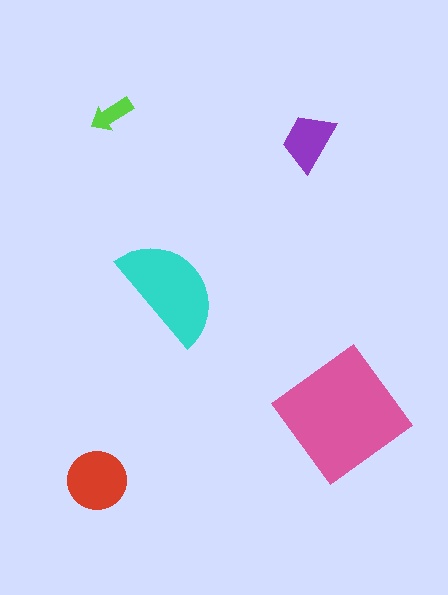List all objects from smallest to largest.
The lime arrow, the purple trapezoid, the red circle, the cyan semicircle, the pink diamond.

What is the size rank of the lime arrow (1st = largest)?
5th.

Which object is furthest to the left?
The red circle is leftmost.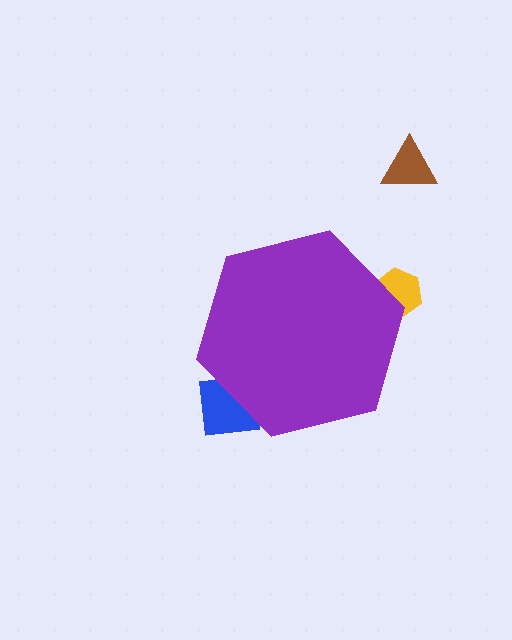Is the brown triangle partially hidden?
No, the brown triangle is fully visible.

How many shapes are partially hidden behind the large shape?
2 shapes are partially hidden.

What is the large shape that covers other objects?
A purple hexagon.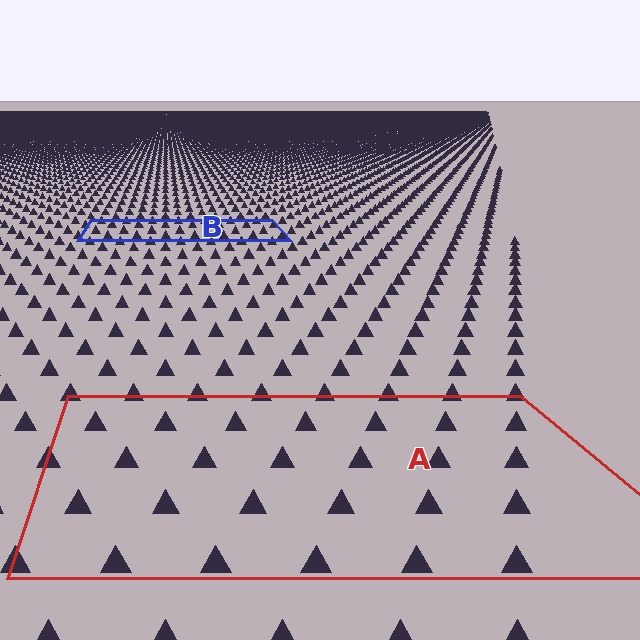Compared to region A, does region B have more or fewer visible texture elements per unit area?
Region B has more texture elements per unit area — they are packed more densely because it is farther away.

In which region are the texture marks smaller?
The texture marks are smaller in region B, because it is farther away.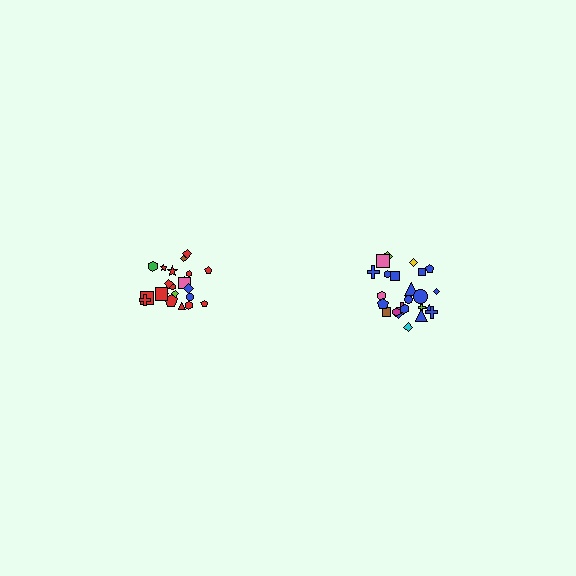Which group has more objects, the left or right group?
The right group.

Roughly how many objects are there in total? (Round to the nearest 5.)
Roughly 45 objects in total.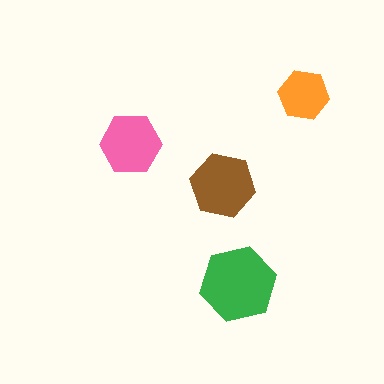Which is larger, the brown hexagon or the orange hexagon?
The brown one.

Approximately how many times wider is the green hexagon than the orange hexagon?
About 1.5 times wider.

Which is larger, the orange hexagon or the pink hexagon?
The pink one.